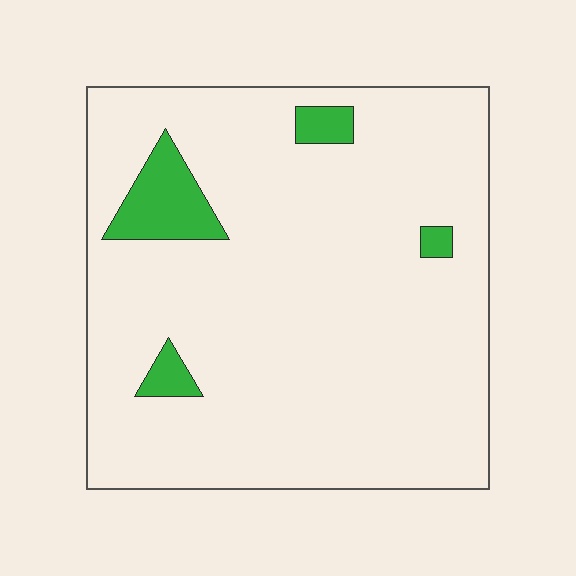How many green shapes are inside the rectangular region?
4.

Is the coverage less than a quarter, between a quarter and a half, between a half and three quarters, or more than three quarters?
Less than a quarter.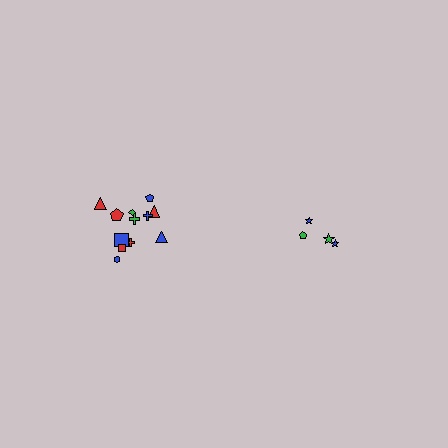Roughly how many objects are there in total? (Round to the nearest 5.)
Roughly 15 objects in total.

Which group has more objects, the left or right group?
The left group.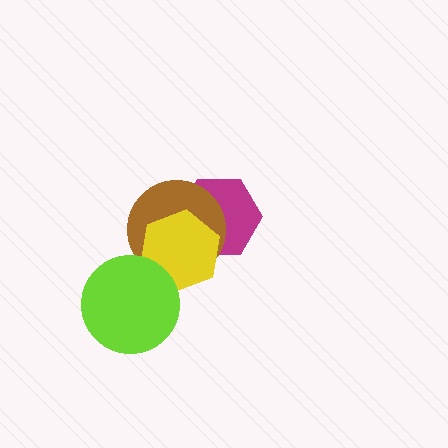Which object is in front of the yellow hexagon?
The lime circle is in front of the yellow hexagon.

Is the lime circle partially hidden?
No, no other shape covers it.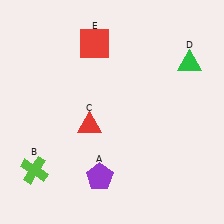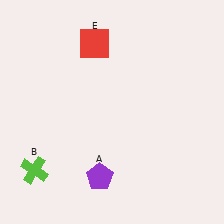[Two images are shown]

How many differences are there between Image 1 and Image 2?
There are 2 differences between the two images.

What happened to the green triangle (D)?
The green triangle (D) was removed in Image 2. It was in the top-right area of Image 1.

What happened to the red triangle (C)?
The red triangle (C) was removed in Image 2. It was in the bottom-left area of Image 1.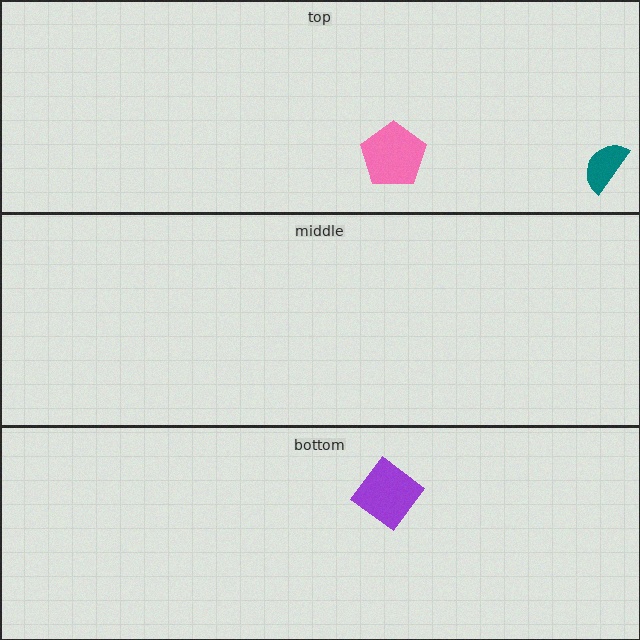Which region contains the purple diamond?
The bottom region.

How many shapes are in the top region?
2.